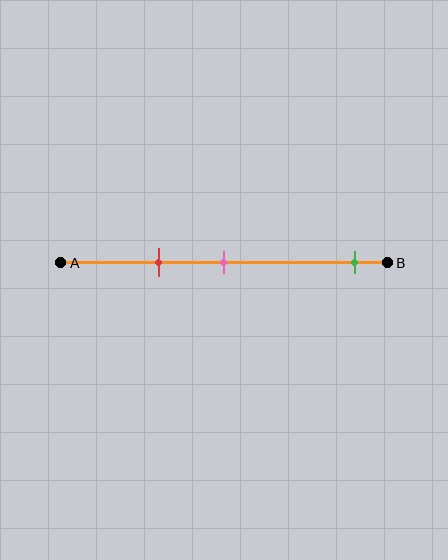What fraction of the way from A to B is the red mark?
The red mark is approximately 30% (0.3) of the way from A to B.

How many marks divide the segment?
There are 3 marks dividing the segment.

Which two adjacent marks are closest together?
The red and pink marks are the closest adjacent pair.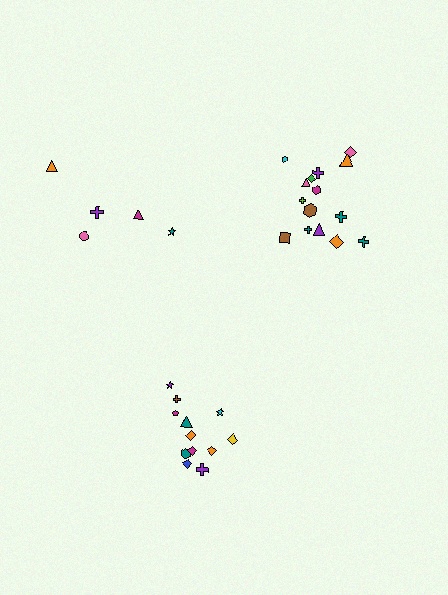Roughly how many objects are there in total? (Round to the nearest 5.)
Roughly 30 objects in total.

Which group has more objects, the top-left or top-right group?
The top-right group.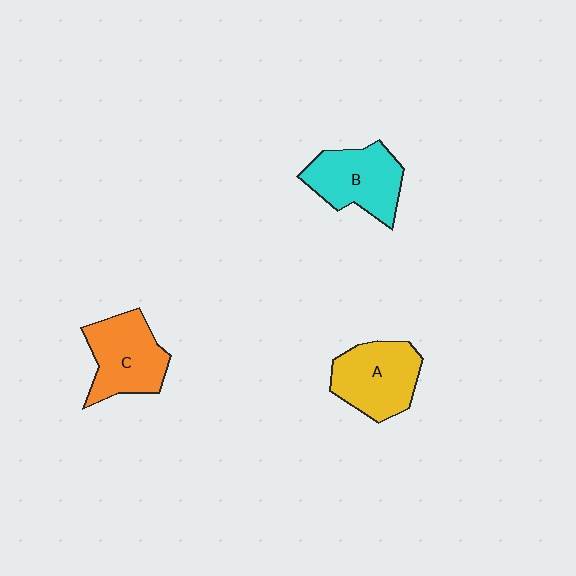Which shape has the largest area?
Shape A (yellow).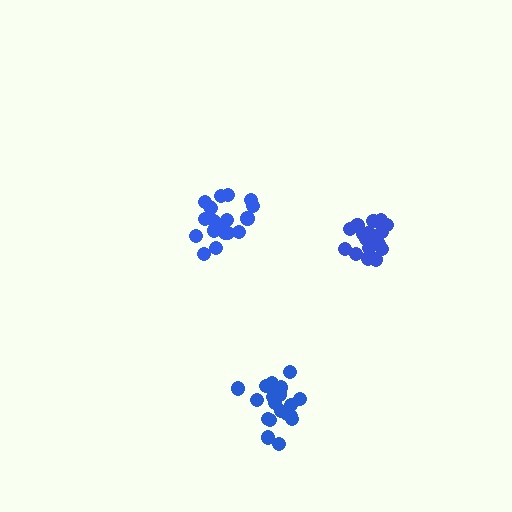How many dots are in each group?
Group 1: 20 dots, Group 2: 18 dots, Group 3: 19 dots (57 total).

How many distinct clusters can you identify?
There are 3 distinct clusters.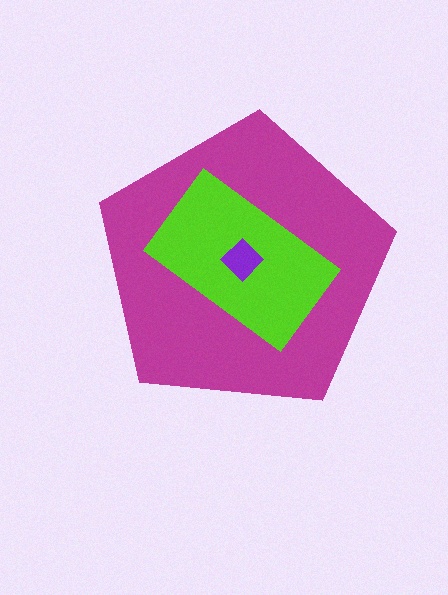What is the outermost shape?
The magenta pentagon.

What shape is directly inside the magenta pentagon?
The lime rectangle.